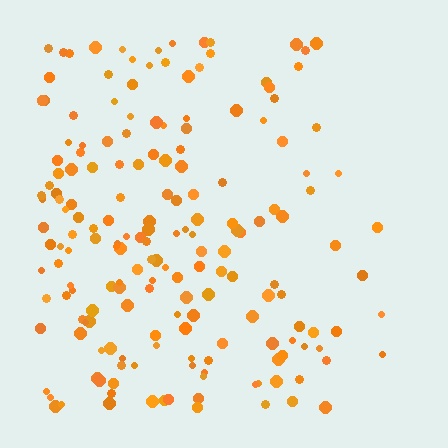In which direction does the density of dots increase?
From right to left, with the left side densest.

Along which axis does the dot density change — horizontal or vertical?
Horizontal.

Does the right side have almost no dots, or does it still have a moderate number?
Still a moderate number, just noticeably fewer than the left.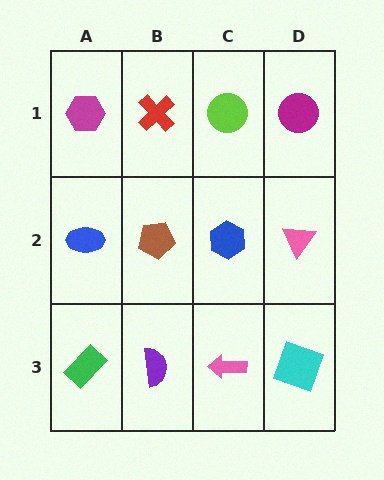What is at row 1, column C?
A lime circle.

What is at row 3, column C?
A pink arrow.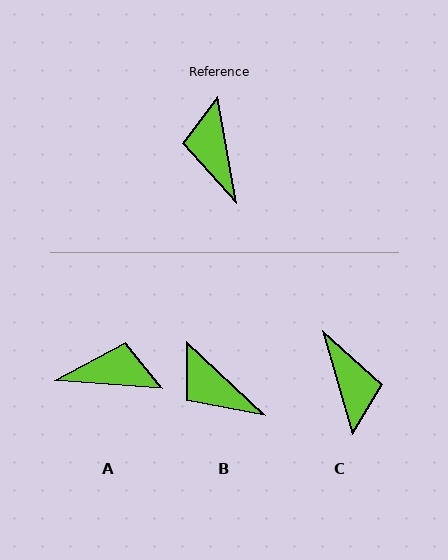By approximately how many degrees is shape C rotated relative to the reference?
Approximately 174 degrees clockwise.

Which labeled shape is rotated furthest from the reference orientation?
C, about 174 degrees away.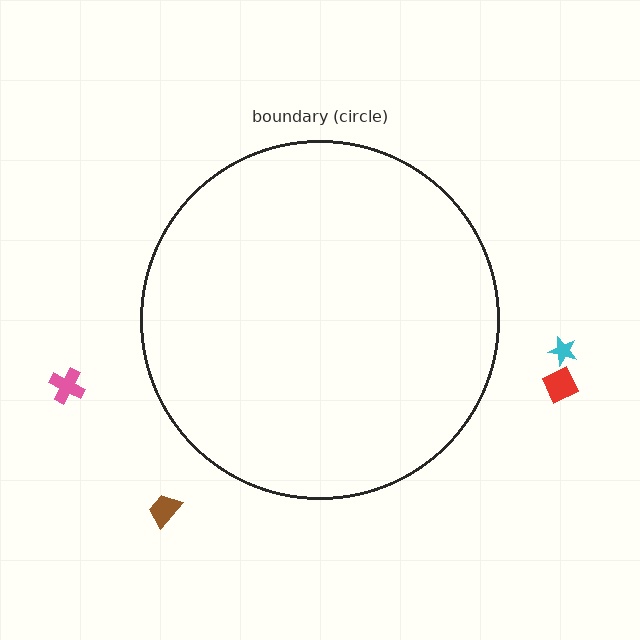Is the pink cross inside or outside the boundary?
Outside.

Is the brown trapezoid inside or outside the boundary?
Outside.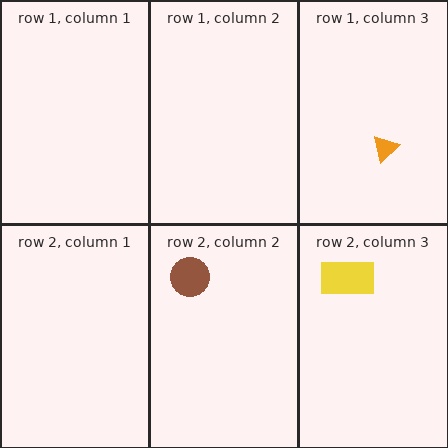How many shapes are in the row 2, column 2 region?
1.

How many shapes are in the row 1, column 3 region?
1.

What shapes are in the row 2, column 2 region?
The brown circle.